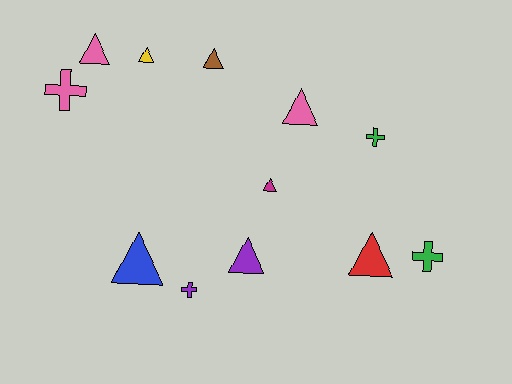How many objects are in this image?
There are 12 objects.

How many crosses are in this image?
There are 4 crosses.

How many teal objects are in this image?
There are no teal objects.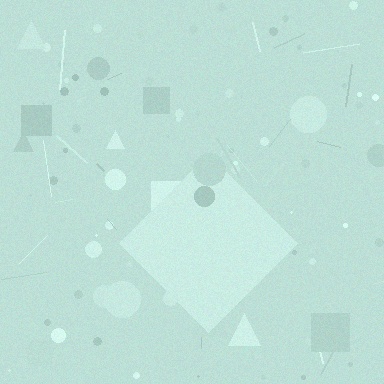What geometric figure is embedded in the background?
A diamond is embedded in the background.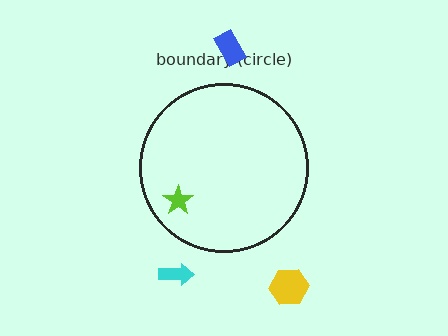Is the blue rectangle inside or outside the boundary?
Outside.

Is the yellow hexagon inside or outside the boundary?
Outside.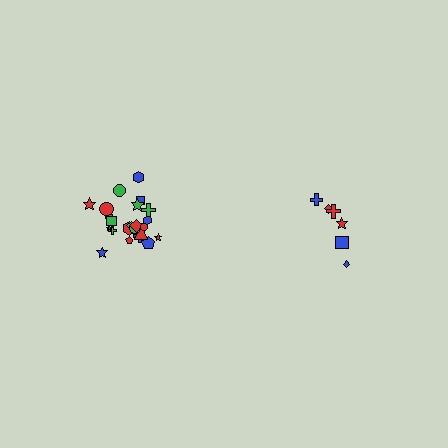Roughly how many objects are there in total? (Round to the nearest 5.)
Roughly 30 objects in total.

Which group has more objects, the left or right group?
The left group.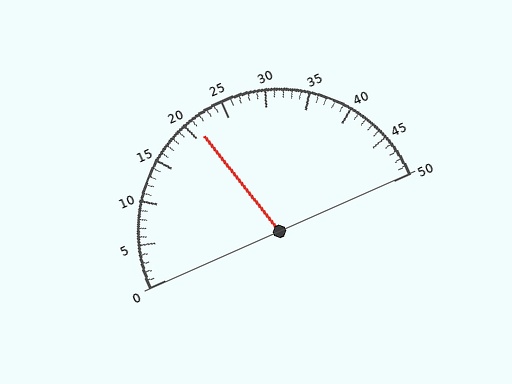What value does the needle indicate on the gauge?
The needle indicates approximately 21.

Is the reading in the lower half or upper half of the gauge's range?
The reading is in the lower half of the range (0 to 50).